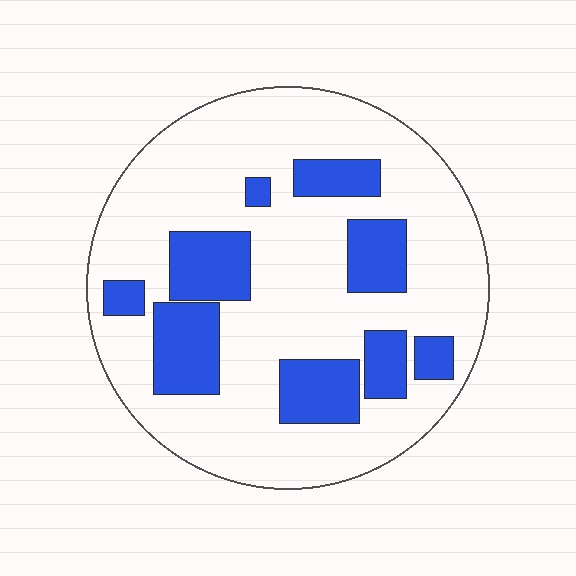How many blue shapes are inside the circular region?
9.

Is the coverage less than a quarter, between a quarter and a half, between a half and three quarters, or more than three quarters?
Between a quarter and a half.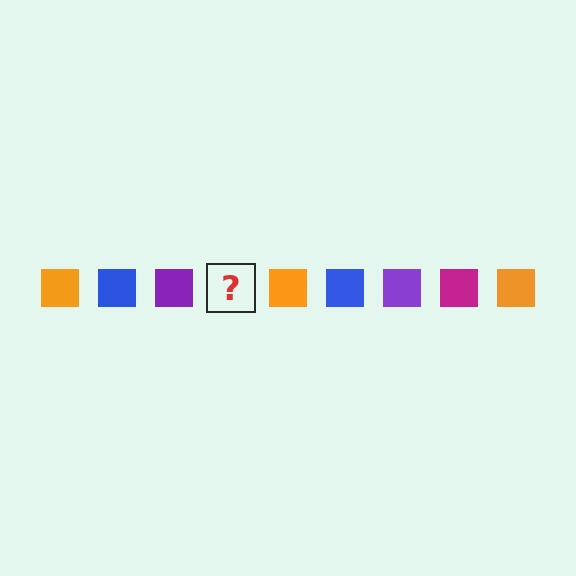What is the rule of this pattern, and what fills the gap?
The rule is that the pattern cycles through orange, blue, purple, magenta squares. The gap should be filled with a magenta square.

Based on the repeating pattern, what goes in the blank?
The blank should be a magenta square.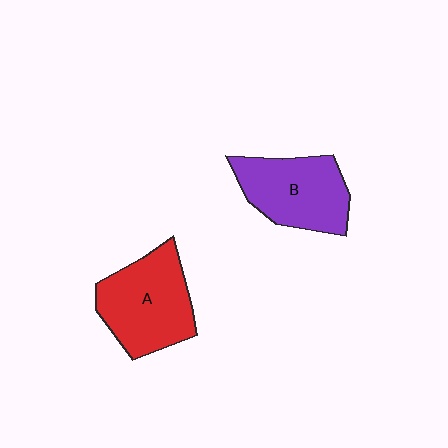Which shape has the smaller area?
Shape B (purple).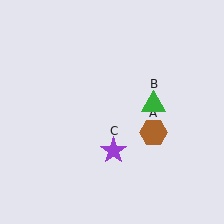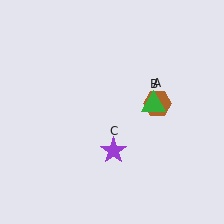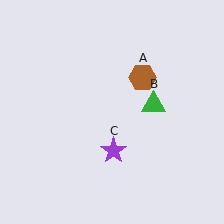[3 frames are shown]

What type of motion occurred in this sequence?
The brown hexagon (object A) rotated counterclockwise around the center of the scene.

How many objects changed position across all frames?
1 object changed position: brown hexagon (object A).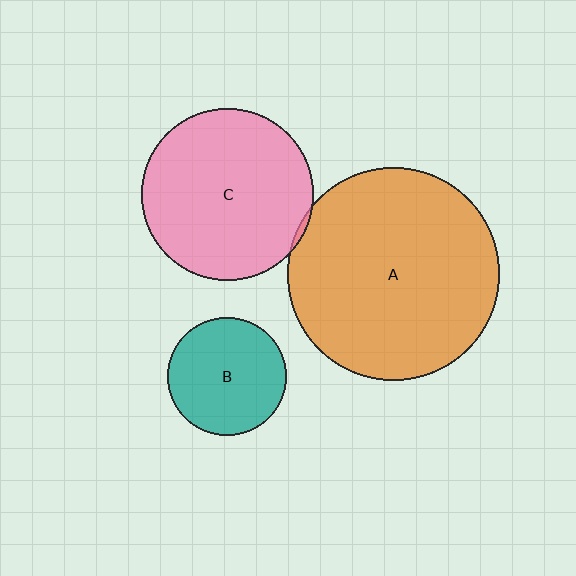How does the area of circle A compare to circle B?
Approximately 3.2 times.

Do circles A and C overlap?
Yes.